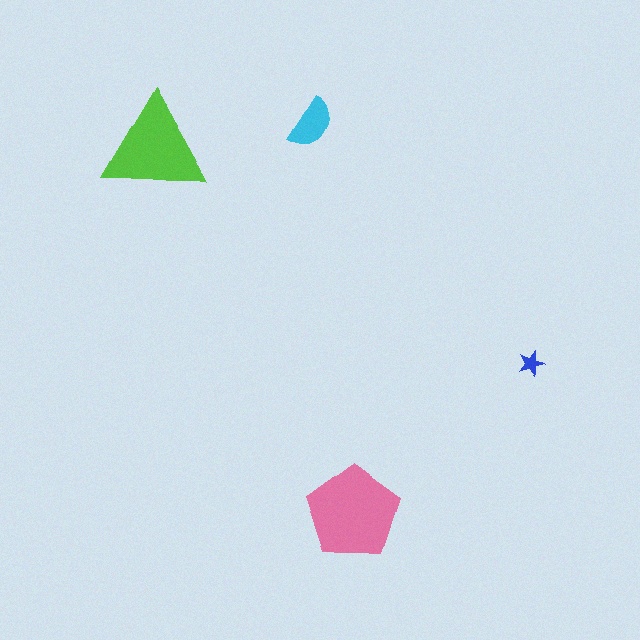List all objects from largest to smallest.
The pink pentagon, the lime triangle, the cyan semicircle, the blue star.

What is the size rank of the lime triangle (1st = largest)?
2nd.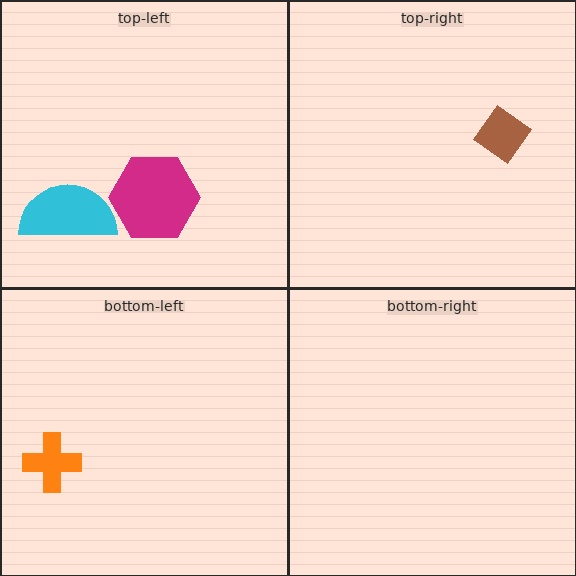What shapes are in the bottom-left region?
The orange cross.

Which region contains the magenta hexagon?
The top-left region.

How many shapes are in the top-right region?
1.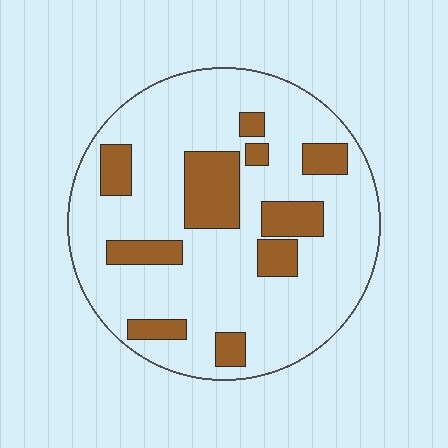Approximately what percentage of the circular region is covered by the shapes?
Approximately 20%.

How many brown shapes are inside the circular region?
10.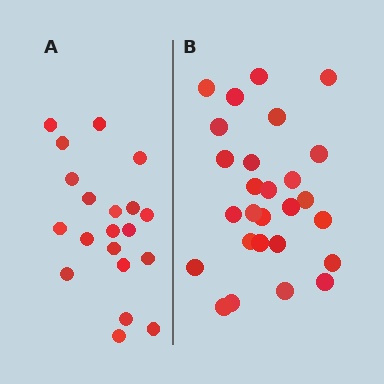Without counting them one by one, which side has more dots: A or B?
Region B (the right region) has more dots.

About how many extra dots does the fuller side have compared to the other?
Region B has roughly 8 or so more dots than region A.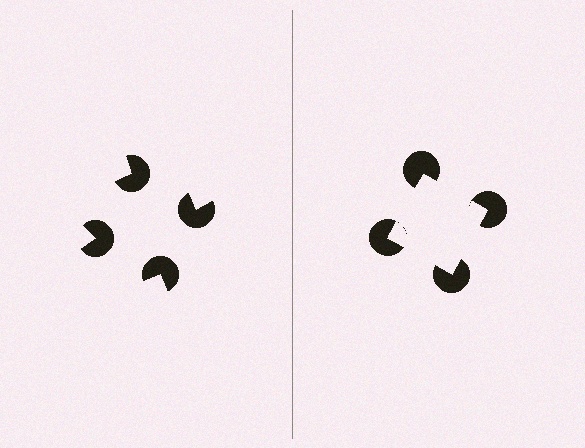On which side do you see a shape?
An illusory square appears on the right side. On the left side the wedge cuts are rotated, so no coherent shape forms.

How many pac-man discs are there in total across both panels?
8 — 4 on each side.